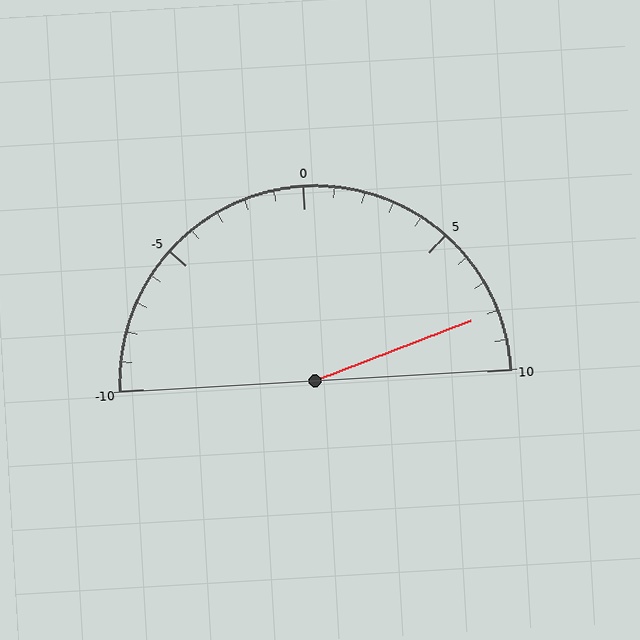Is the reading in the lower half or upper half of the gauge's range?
The reading is in the upper half of the range (-10 to 10).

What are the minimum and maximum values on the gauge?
The gauge ranges from -10 to 10.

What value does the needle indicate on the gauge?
The needle indicates approximately 8.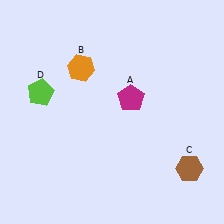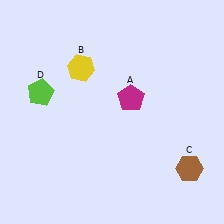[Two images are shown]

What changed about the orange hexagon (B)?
In Image 1, B is orange. In Image 2, it changed to yellow.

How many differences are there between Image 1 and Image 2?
There is 1 difference between the two images.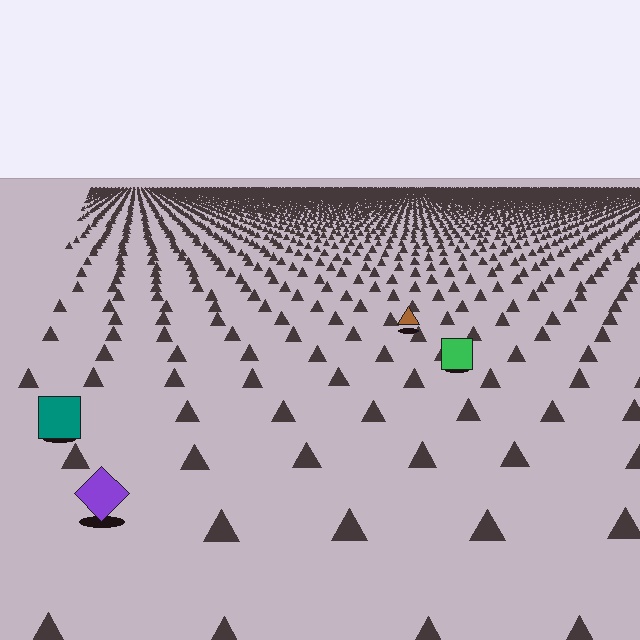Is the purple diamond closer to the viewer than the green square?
Yes. The purple diamond is closer — you can tell from the texture gradient: the ground texture is coarser near it.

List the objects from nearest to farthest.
From nearest to farthest: the purple diamond, the teal square, the green square, the brown triangle.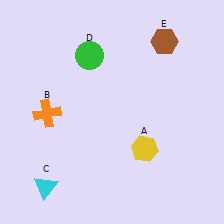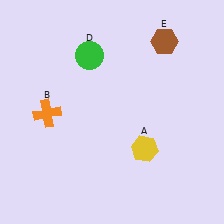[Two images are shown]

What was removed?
The cyan triangle (C) was removed in Image 2.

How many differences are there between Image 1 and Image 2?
There is 1 difference between the two images.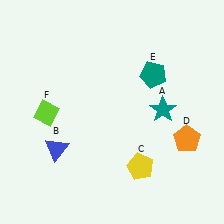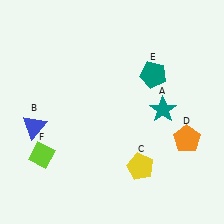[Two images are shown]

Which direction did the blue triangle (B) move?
The blue triangle (B) moved up.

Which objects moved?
The objects that moved are: the blue triangle (B), the lime diamond (F).